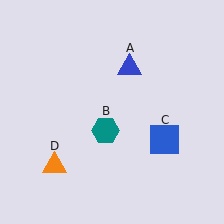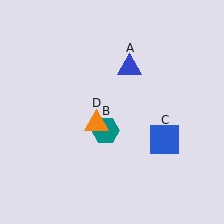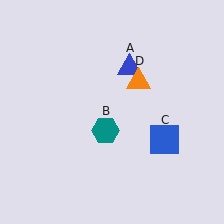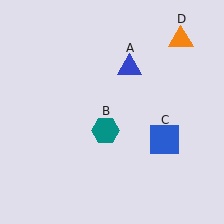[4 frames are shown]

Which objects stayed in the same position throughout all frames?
Blue triangle (object A) and teal hexagon (object B) and blue square (object C) remained stationary.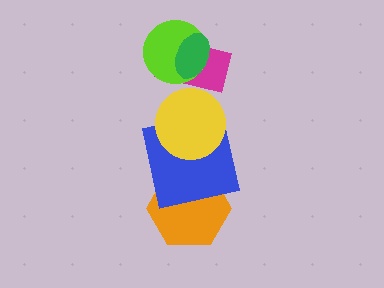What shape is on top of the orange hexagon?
The blue square is on top of the orange hexagon.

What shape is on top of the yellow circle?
The magenta rectangle is on top of the yellow circle.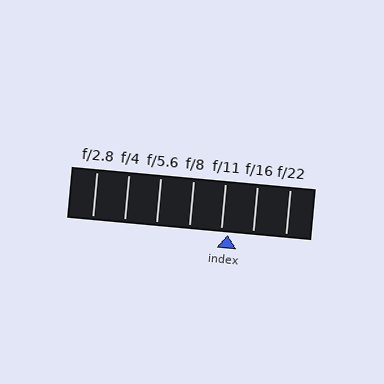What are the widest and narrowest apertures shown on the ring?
The widest aperture shown is f/2.8 and the narrowest is f/22.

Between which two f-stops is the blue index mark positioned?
The index mark is between f/11 and f/16.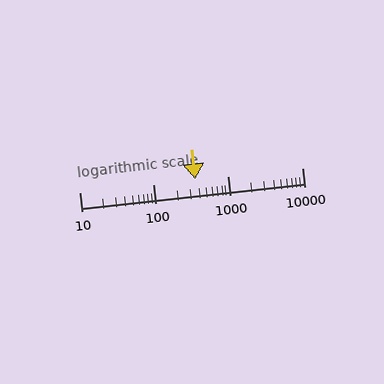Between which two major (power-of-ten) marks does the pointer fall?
The pointer is between 100 and 1000.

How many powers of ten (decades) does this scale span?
The scale spans 3 decades, from 10 to 10000.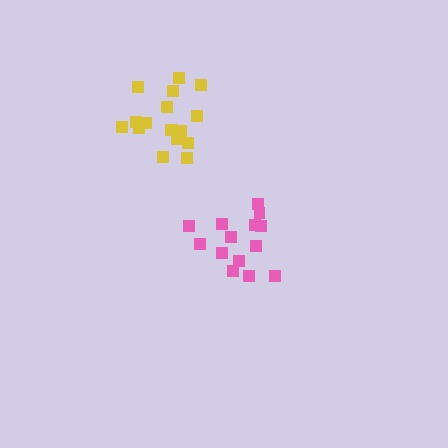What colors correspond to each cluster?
The clusters are colored: pink, yellow.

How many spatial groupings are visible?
There are 2 spatial groupings.